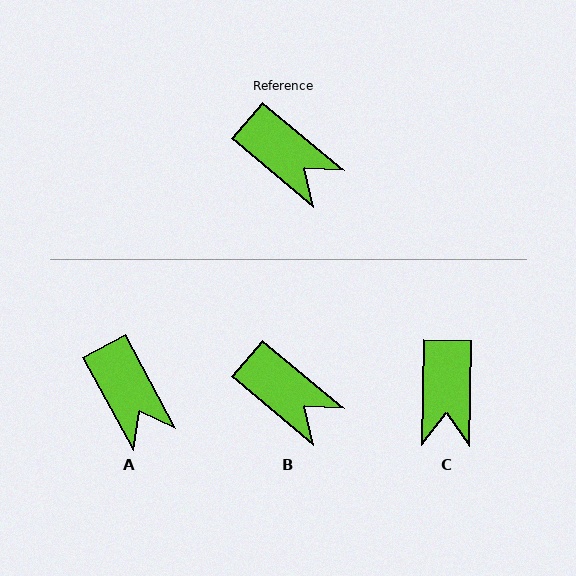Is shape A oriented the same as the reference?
No, it is off by about 21 degrees.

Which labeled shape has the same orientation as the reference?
B.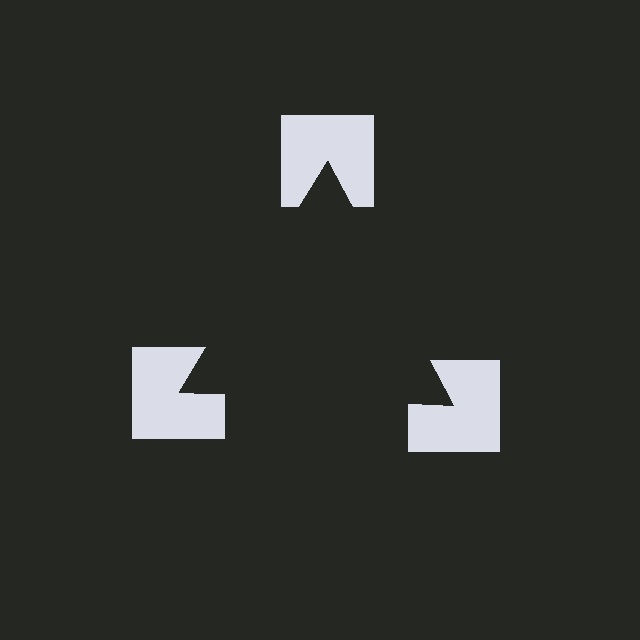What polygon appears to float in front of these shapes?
An illusory triangle — its edges are inferred from the aligned wedge cuts in the notched squares, not physically drawn.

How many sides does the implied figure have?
3 sides.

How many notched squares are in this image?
There are 3 — one at each vertex of the illusory triangle.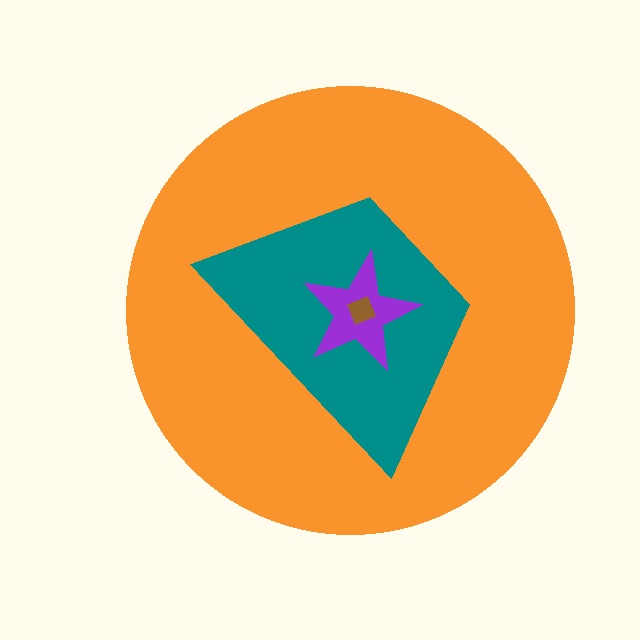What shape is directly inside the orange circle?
The teal trapezoid.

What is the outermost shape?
The orange circle.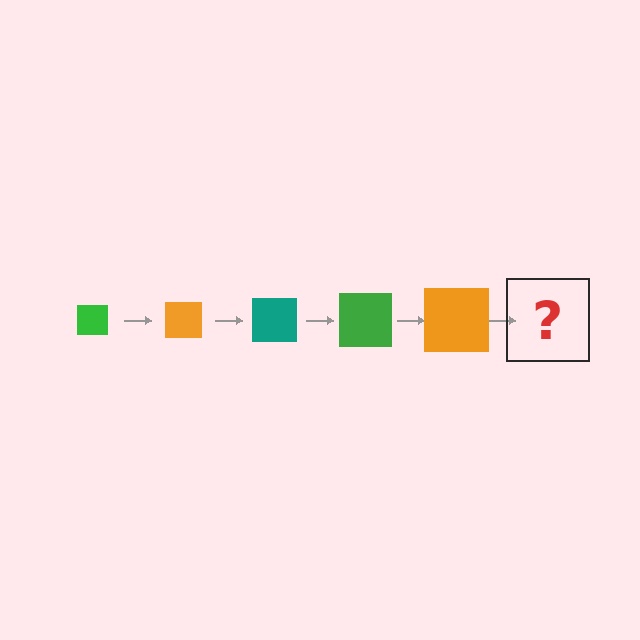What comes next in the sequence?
The next element should be a teal square, larger than the previous one.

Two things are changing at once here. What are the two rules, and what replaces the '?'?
The two rules are that the square grows larger each step and the color cycles through green, orange, and teal. The '?' should be a teal square, larger than the previous one.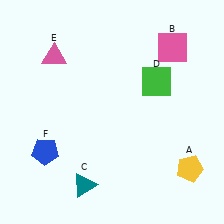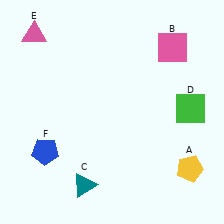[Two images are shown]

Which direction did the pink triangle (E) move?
The pink triangle (E) moved up.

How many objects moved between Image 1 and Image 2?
2 objects moved between the two images.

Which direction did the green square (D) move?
The green square (D) moved right.